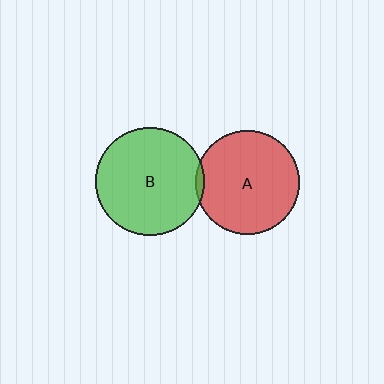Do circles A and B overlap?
Yes.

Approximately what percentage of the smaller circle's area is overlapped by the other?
Approximately 5%.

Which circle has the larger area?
Circle B (green).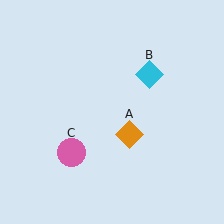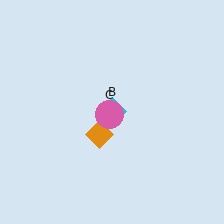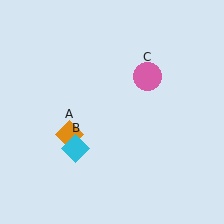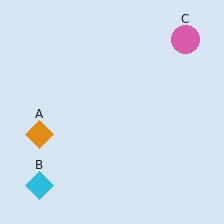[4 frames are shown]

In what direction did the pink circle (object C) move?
The pink circle (object C) moved up and to the right.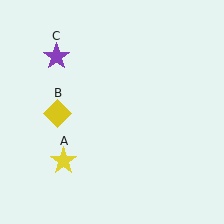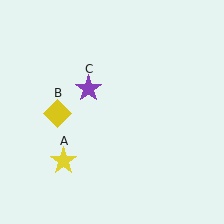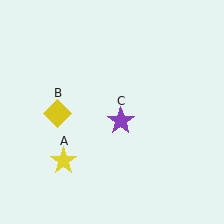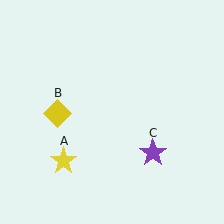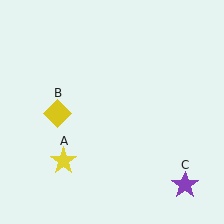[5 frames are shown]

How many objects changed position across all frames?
1 object changed position: purple star (object C).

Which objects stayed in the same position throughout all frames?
Yellow star (object A) and yellow diamond (object B) remained stationary.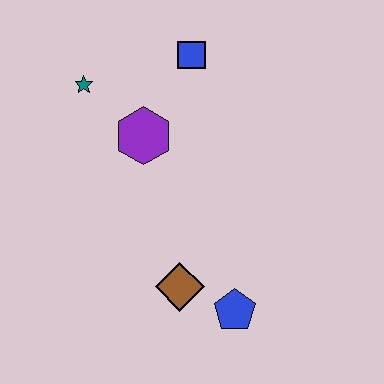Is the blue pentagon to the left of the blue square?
No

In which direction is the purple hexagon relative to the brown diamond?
The purple hexagon is above the brown diamond.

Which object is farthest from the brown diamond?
The blue square is farthest from the brown diamond.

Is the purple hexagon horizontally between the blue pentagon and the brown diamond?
No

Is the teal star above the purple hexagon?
Yes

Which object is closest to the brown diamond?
The blue pentagon is closest to the brown diamond.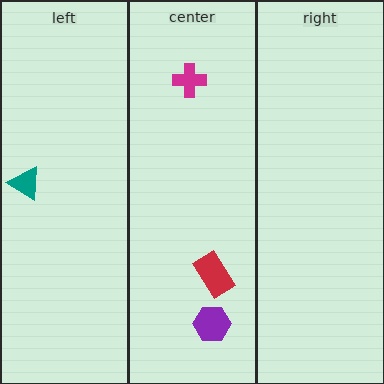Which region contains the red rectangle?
The center region.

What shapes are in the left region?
The teal triangle.